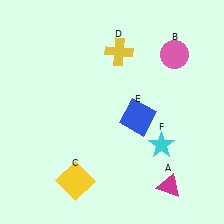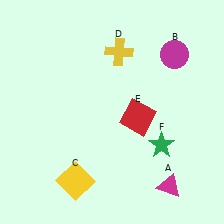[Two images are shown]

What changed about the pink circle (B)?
In Image 1, B is pink. In Image 2, it changed to magenta.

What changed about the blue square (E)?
In Image 1, E is blue. In Image 2, it changed to red.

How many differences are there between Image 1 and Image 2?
There are 3 differences between the two images.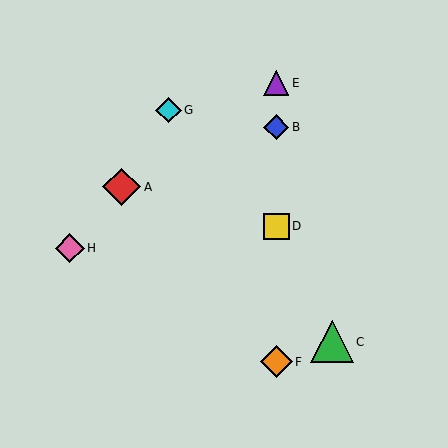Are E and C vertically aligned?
No, E is at x≈276 and C is at x≈332.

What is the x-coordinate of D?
Object D is at x≈276.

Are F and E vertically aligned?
Yes, both are at x≈276.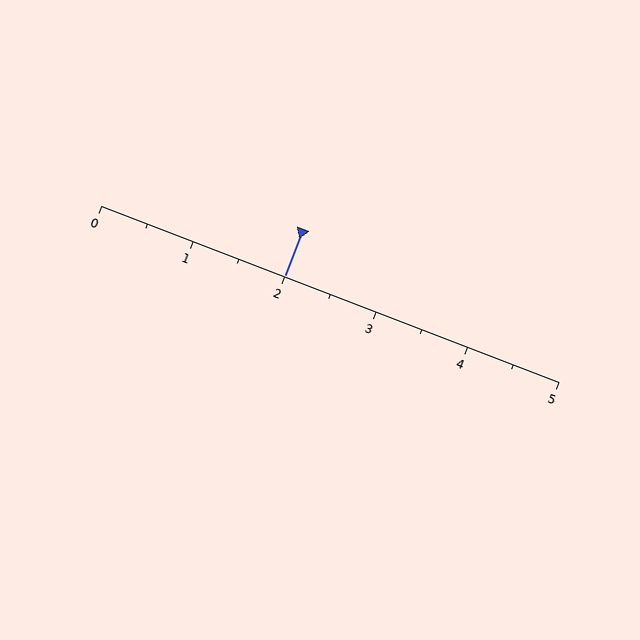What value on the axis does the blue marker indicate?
The marker indicates approximately 2.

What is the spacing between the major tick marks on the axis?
The major ticks are spaced 1 apart.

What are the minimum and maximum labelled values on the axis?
The axis runs from 0 to 5.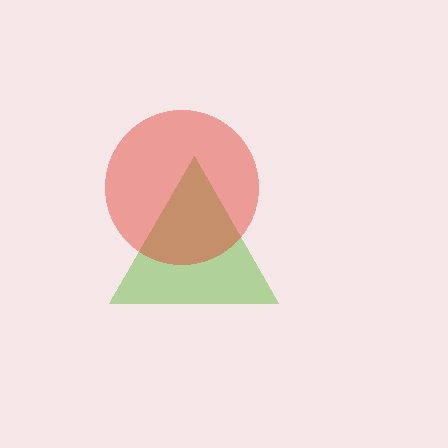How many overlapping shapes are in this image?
There are 2 overlapping shapes in the image.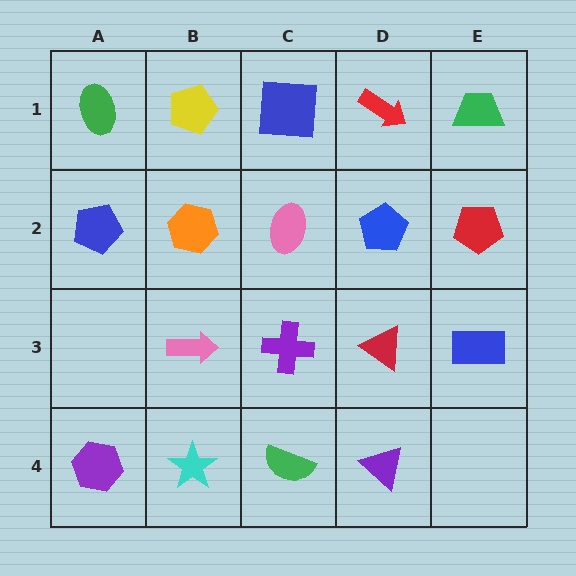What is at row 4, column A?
A purple hexagon.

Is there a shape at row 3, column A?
No, that cell is empty.